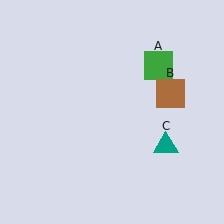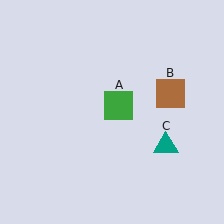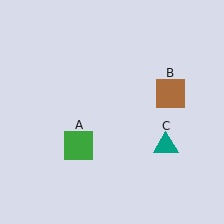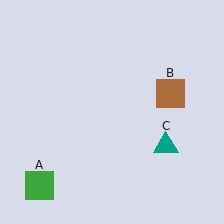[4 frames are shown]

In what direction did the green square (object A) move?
The green square (object A) moved down and to the left.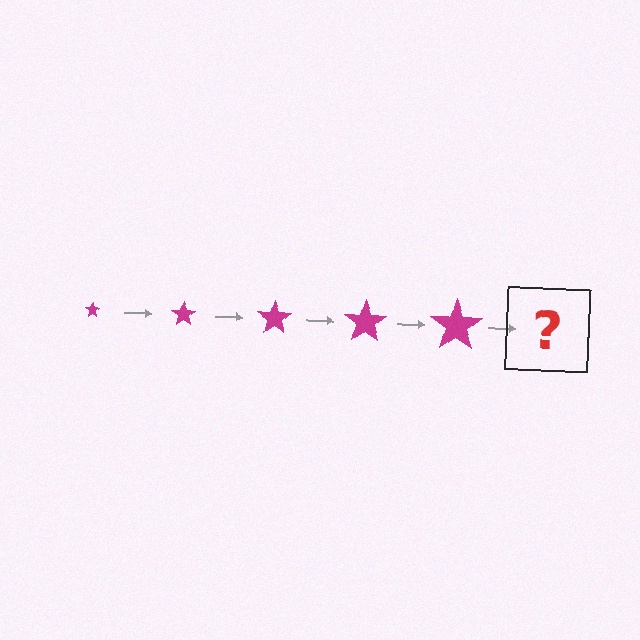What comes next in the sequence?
The next element should be a magenta star, larger than the previous one.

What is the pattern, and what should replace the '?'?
The pattern is that the star gets progressively larger each step. The '?' should be a magenta star, larger than the previous one.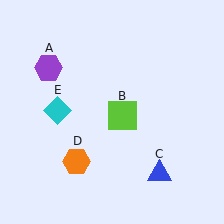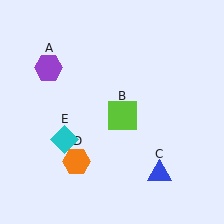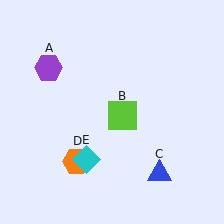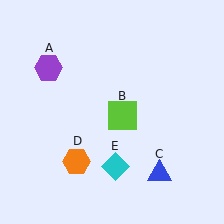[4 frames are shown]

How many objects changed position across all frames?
1 object changed position: cyan diamond (object E).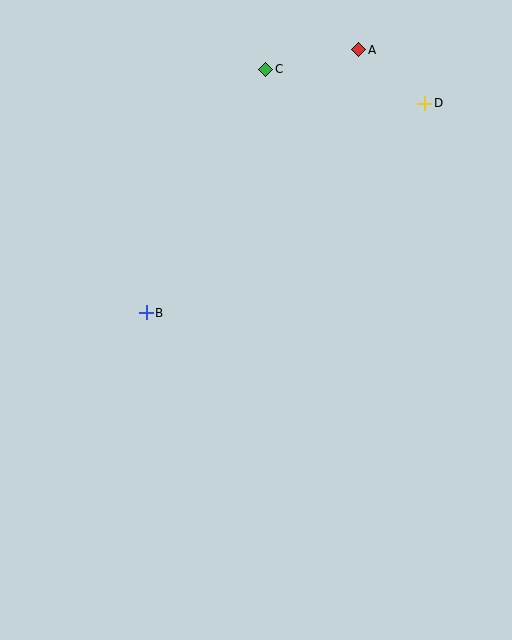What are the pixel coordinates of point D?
Point D is at (425, 103).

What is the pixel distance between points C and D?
The distance between C and D is 163 pixels.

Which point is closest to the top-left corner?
Point C is closest to the top-left corner.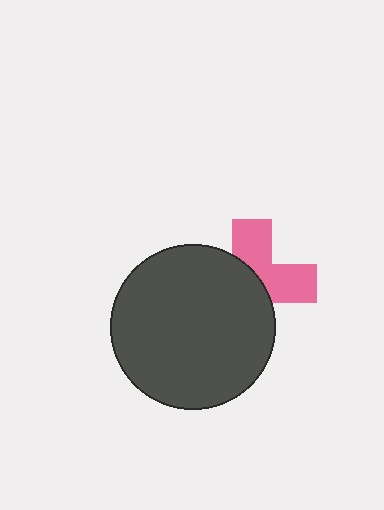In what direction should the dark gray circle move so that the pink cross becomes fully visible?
The dark gray circle should move left. That is the shortest direction to clear the overlap and leave the pink cross fully visible.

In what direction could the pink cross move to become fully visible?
The pink cross could move right. That would shift it out from behind the dark gray circle entirely.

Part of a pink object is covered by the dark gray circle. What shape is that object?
It is a cross.